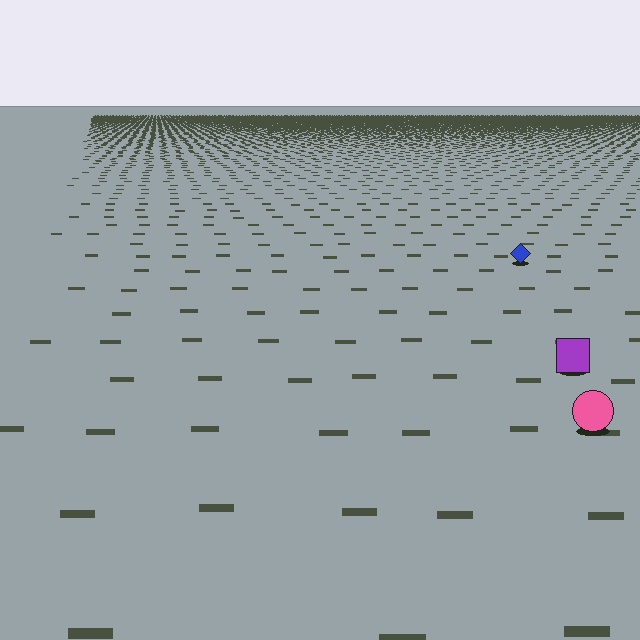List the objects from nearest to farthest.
From nearest to farthest: the pink circle, the purple square, the blue diamond.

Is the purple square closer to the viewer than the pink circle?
No. The pink circle is closer — you can tell from the texture gradient: the ground texture is coarser near it.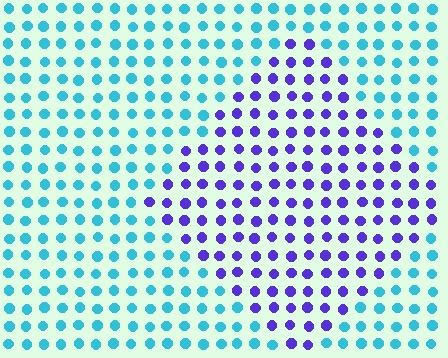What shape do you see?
I see a diamond.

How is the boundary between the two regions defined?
The boundary is defined purely by a slight shift in hue (about 66 degrees). Spacing, size, and orientation are identical on both sides.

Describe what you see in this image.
The image is filled with small cyan elements in a uniform arrangement. A diamond-shaped region is visible where the elements are tinted to a slightly different hue, forming a subtle color boundary.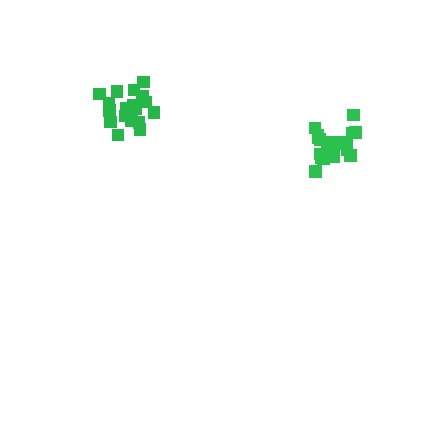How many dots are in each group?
Group 1: 19 dots, Group 2: 20 dots (39 total).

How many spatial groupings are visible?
There are 2 spatial groupings.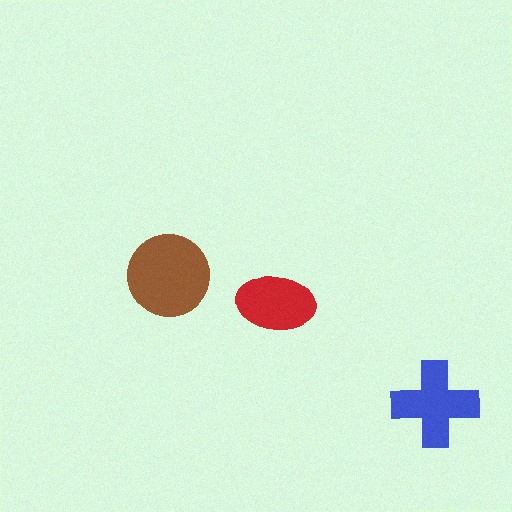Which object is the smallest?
The red ellipse.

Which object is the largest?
The brown circle.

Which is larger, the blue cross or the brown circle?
The brown circle.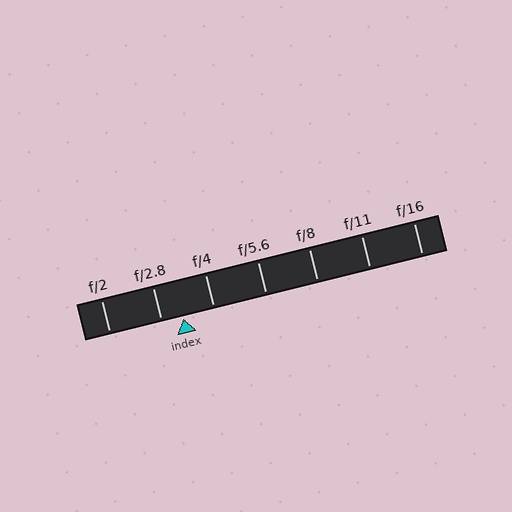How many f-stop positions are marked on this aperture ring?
There are 7 f-stop positions marked.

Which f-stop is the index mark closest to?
The index mark is closest to f/2.8.